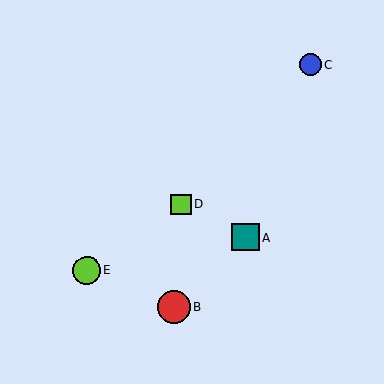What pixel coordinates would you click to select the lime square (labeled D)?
Click at (181, 204) to select the lime square D.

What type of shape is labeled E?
Shape E is a lime circle.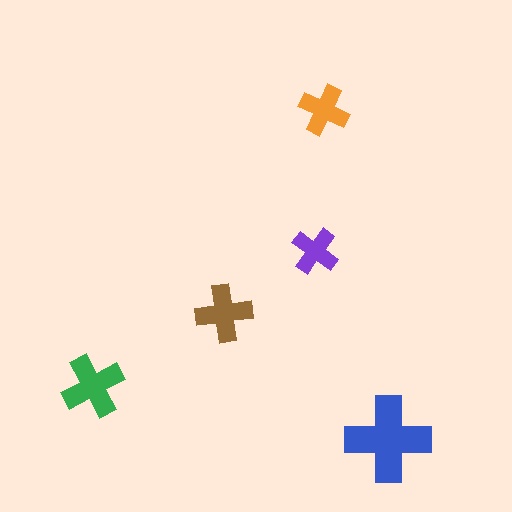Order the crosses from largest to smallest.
the blue one, the green one, the brown one, the orange one, the purple one.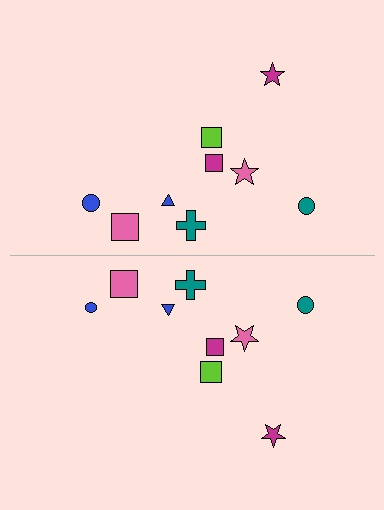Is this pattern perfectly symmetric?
No, the pattern is not perfectly symmetric. The blue circle on the bottom side has a different size than its mirror counterpart.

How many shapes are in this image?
There are 18 shapes in this image.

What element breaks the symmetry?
The blue circle on the bottom side has a different size than its mirror counterpart.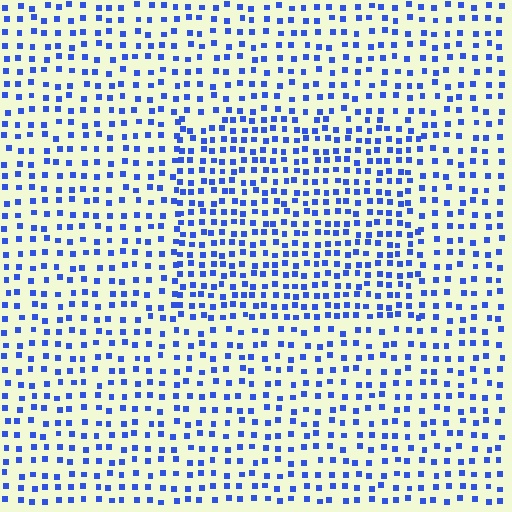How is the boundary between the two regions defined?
The boundary is defined by a change in element density (approximately 1.6x ratio). All elements are the same color, size, and shape.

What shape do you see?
I see a rectangle.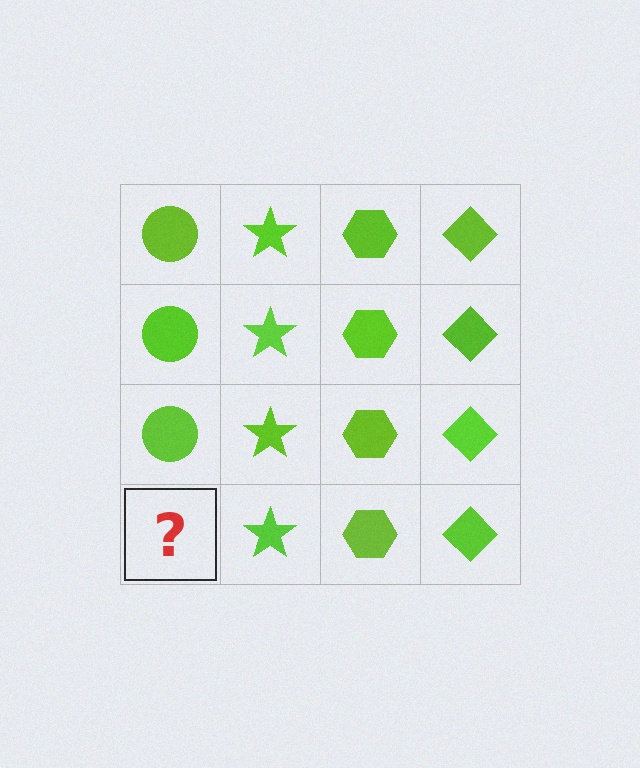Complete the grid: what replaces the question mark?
The question mark should be replaced with a lime circle.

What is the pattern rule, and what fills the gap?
The rule is that each column has a consistent shape. The gap should be filled with a lime circle.